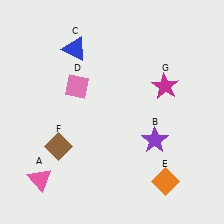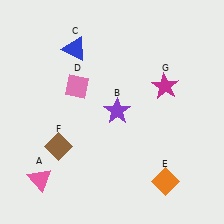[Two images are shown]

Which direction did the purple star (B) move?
The purple star (B) moved left.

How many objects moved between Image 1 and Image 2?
1 object moved between the two images.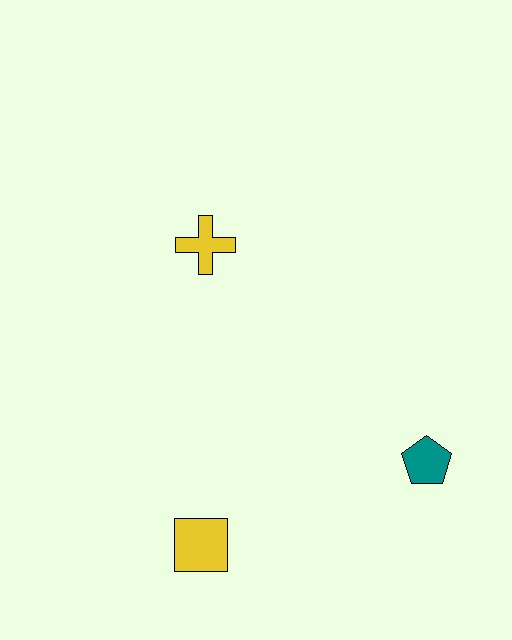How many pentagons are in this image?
There is 1 pentagon.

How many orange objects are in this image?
There are no orange objects.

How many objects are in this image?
There are 3 objects.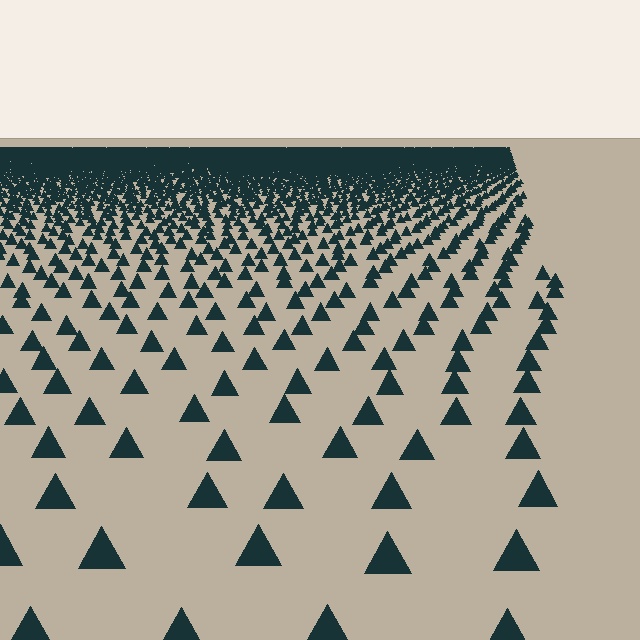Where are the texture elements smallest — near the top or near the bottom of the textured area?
Near the top.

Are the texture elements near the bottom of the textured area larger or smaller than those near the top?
Larger. Near the bottom, elements are closer to the viewer and appear at a bigger on-screen size.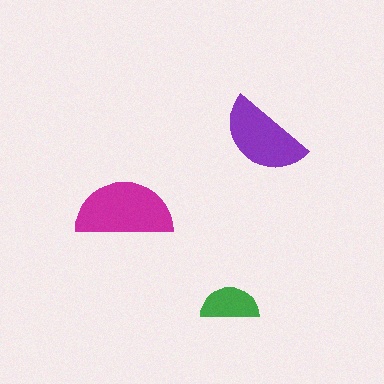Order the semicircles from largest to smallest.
the magenta one, the purple one, the green one.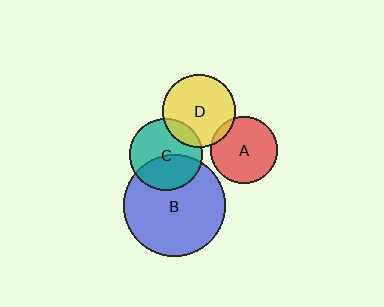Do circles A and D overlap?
Yes.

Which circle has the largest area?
Circle B (blue).